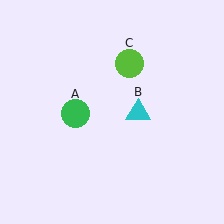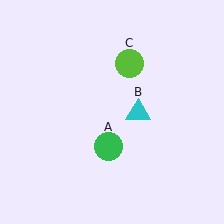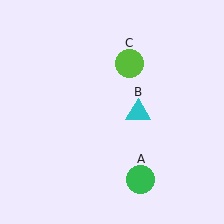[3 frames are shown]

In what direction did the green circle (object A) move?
The green circle (object A) moved down and to the right.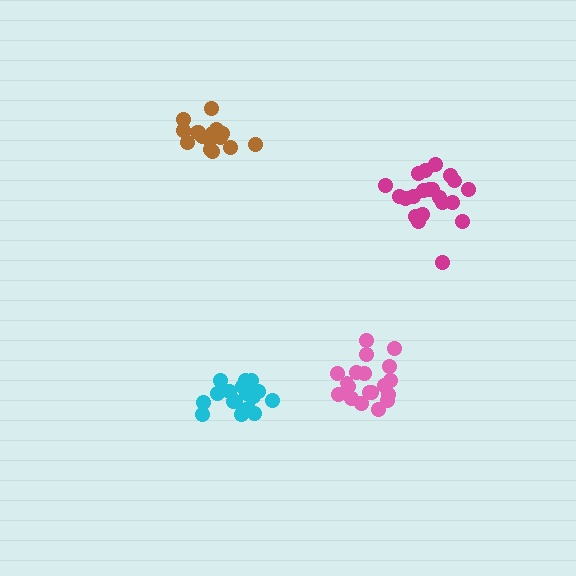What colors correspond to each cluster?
The clusters are colored: cyan, magenta, brown, pink.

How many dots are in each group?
Group 1: 17 dots, Group 2: 21 dots, Group 3: 18 dots, Group 4: 19 dots (75 total).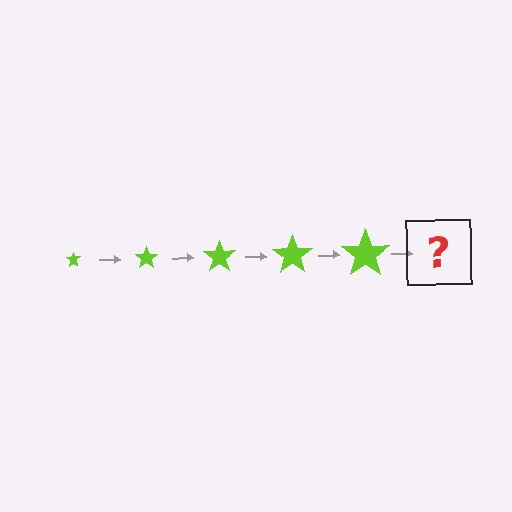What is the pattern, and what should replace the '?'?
The pattern is that the star gets progressively larger each step. The '?' should be a lime star, larger than the previous one.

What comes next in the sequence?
The next element should be a lime star, larger than the previous one.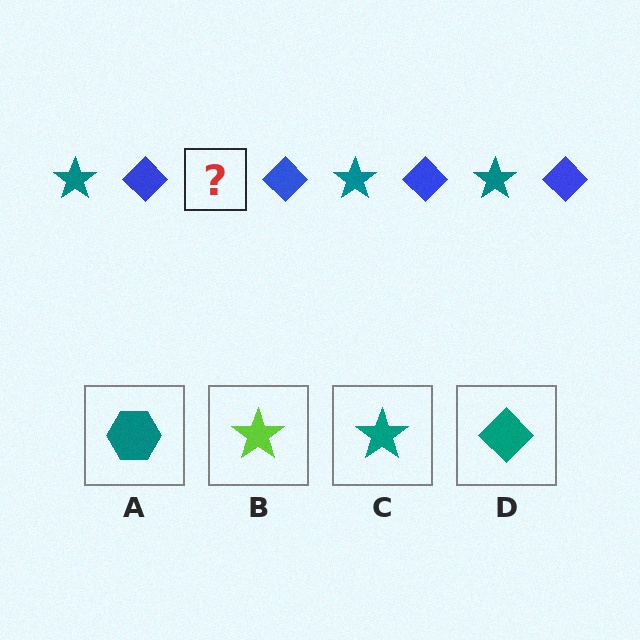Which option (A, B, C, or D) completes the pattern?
C.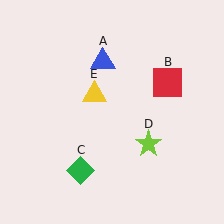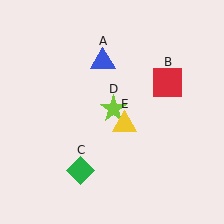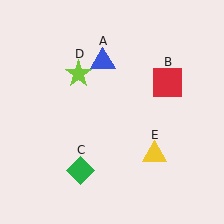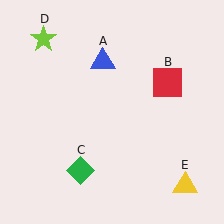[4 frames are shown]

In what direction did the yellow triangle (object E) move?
The yellow triangle (object E) moved down and to the right.